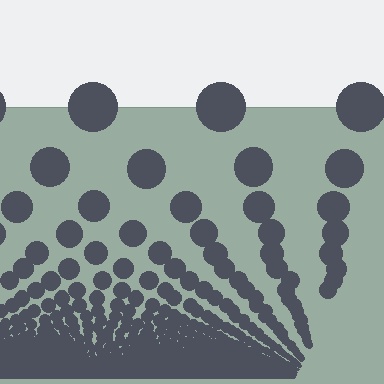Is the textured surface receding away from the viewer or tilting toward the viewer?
The surface appears to tilt toward the viewer. Texture elements get larger and sparser toward the top.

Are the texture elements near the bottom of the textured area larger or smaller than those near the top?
Smaller. The gradient is inverted — elements near the bottom are smaller and denser.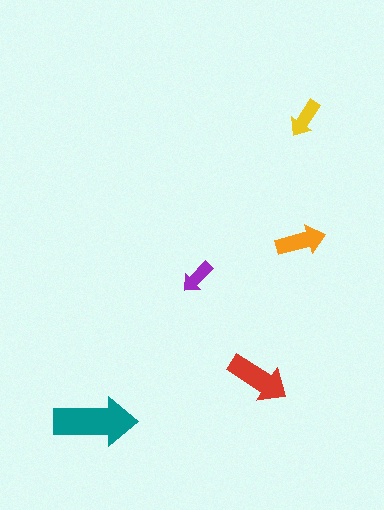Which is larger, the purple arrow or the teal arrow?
The teal one.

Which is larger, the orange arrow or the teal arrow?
The teal one.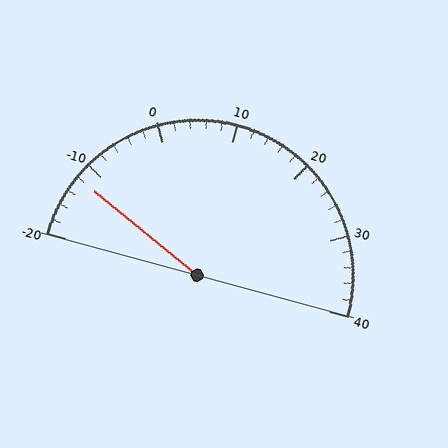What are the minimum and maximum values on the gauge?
The gauge ranges from -20 to 40.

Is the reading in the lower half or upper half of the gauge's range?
The reading is in the lower half of the range (-20 to 40).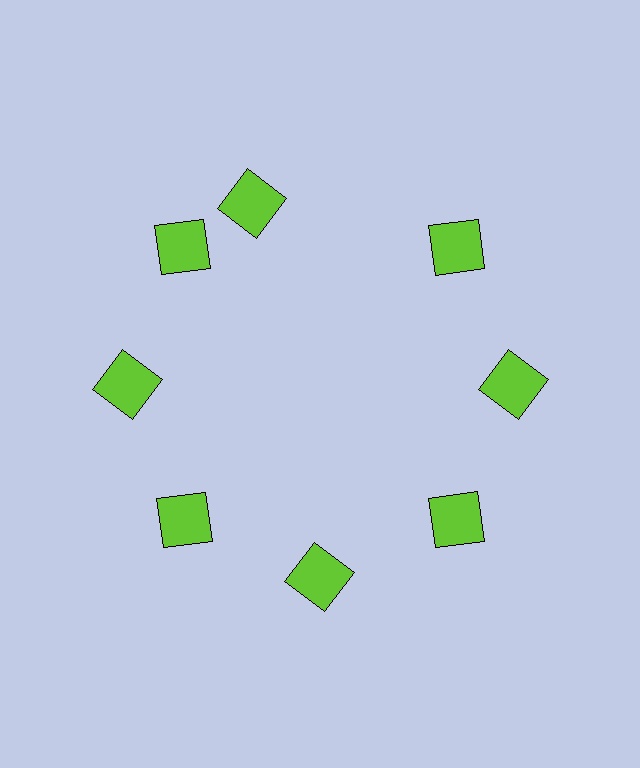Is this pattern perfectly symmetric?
No. The 8 lime squares are arranged in a ring, but one element near the 12 o'clock position is rotated out of alignment along the ring, breaking the 8-fold rotational symmetry.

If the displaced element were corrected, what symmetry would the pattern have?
It would have 8-fold rotational symmetry — the pattern would map onto itself every 45 degrees.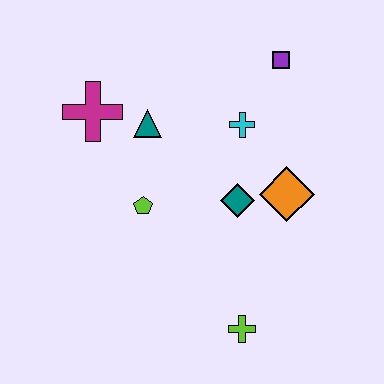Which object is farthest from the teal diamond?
The magenta cross is farthest from the teal diamond.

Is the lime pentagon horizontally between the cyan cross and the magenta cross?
Yes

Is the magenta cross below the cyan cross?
No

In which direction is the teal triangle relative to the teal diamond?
The teal triangle is to the left of the teal diamond.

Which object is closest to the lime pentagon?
The teal triangle is closest to the lime pentagon.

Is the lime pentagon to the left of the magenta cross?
No